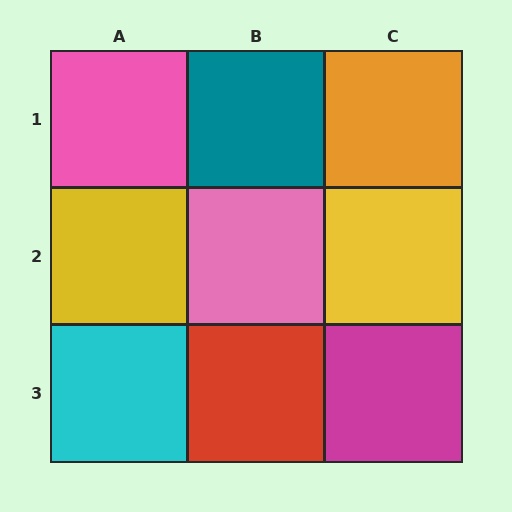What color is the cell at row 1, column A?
Pink.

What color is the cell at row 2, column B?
Pink.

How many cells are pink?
2 cells are pink.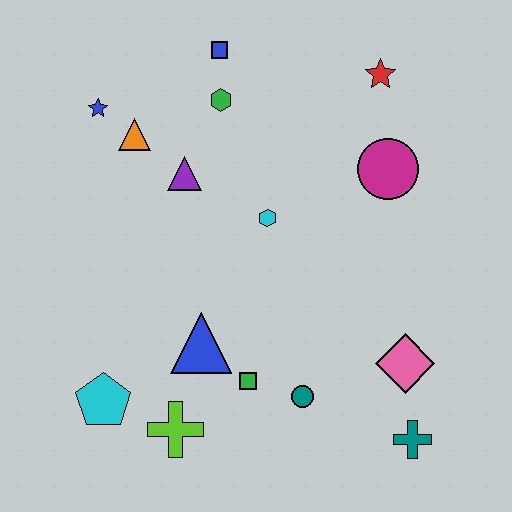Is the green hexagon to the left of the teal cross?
Yes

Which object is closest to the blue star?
The orange triangle is closest to the blue star.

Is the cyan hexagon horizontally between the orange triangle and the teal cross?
Yes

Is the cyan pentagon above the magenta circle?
No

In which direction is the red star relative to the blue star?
The red star is to the right of the blue star.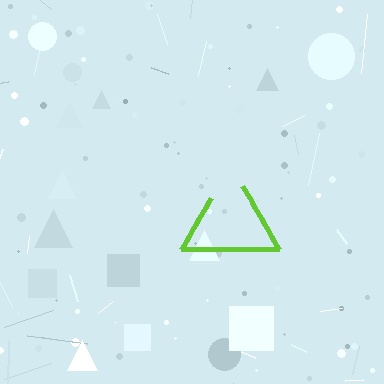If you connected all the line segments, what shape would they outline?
They would outline a triangle.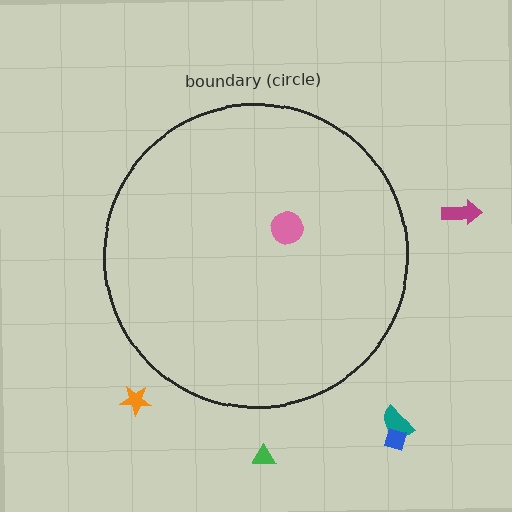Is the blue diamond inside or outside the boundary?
Outside.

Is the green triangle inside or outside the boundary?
Outside.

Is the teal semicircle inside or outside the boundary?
Outside.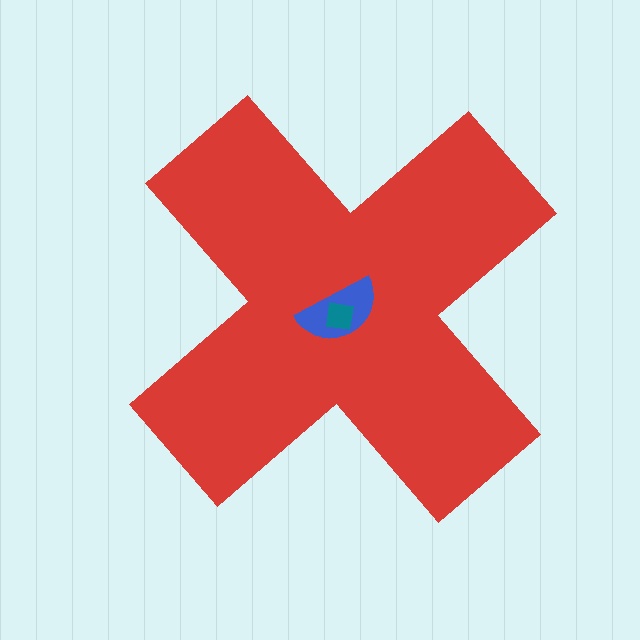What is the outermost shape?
The red cross.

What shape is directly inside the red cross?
The blue semicircle.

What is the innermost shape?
The teal square.